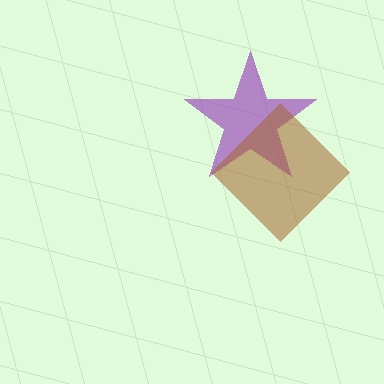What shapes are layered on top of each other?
The layered shapes are: a purple star, a brown diamond.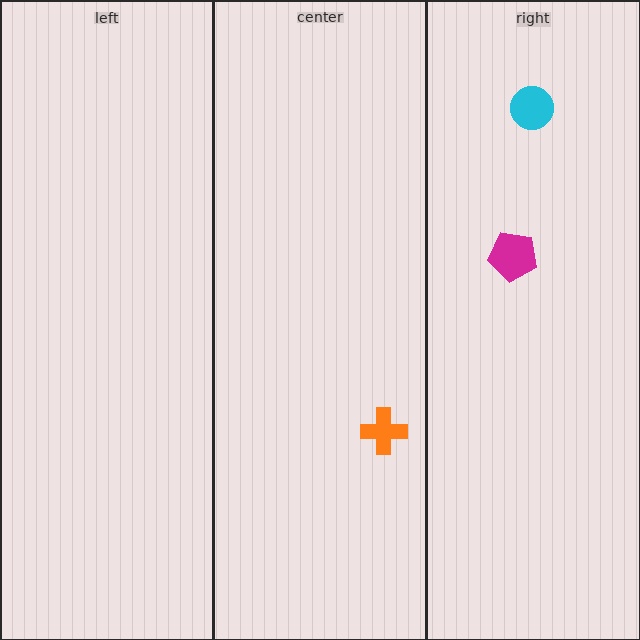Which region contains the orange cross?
The center region.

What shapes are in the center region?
The orange cross.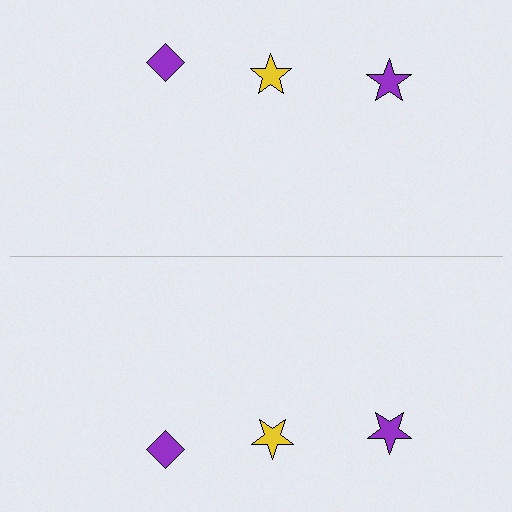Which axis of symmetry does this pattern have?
The pattern has a horizontal axis of symmetry running through the center of the image.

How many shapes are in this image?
There are 6 shapes in this image.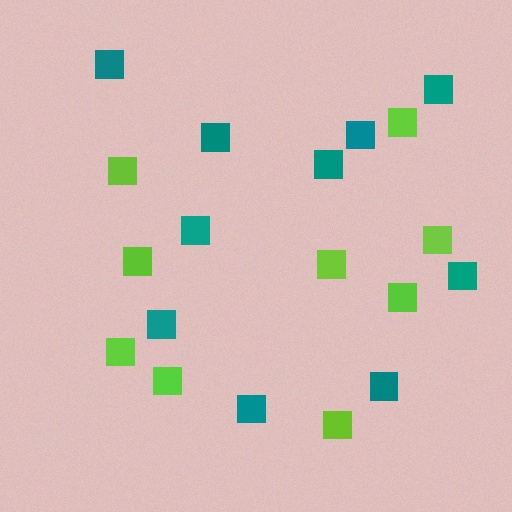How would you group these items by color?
There are 2 groups: one group of teal squares (10) and one group of lime squares (9).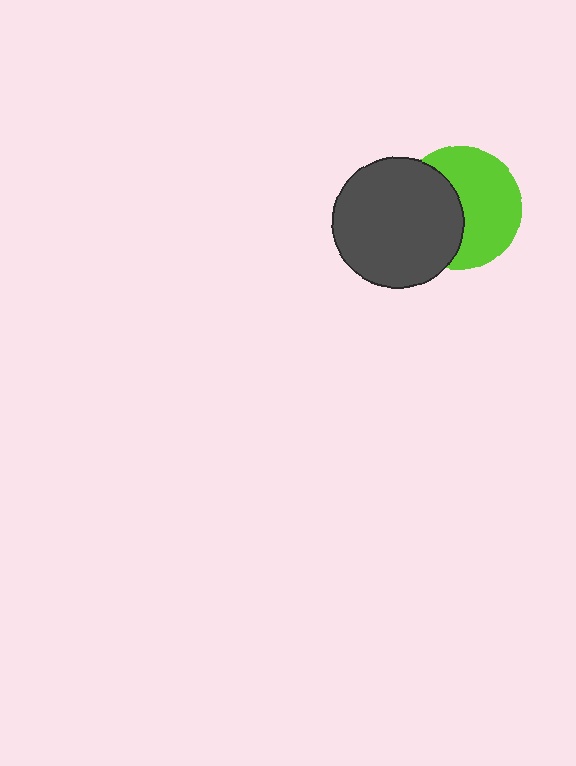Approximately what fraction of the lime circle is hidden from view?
Roughly 43% of the lime circle is hidden behind the dark gray circle.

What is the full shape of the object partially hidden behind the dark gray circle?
The partially hidden object is a lime circle.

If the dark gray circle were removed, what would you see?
You would see the complete lime circle.